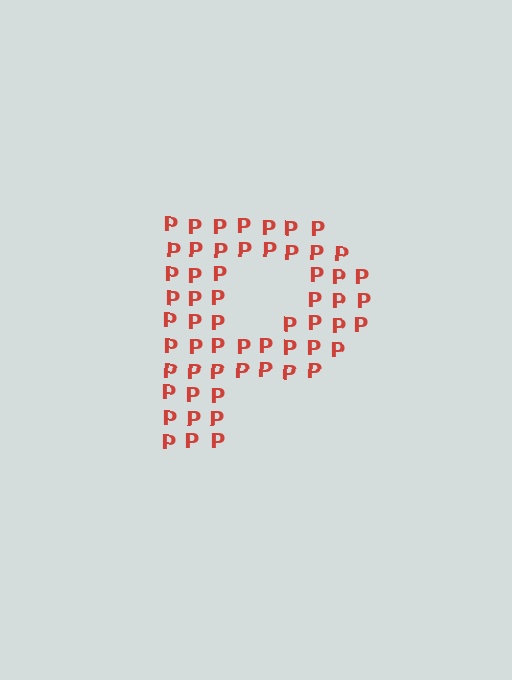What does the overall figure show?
The overall figure shows the letter P.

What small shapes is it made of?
It is made of small letter P's.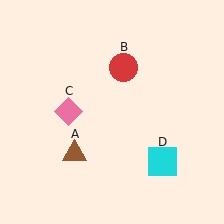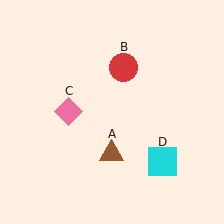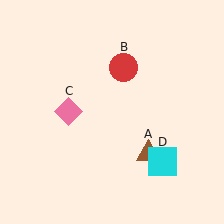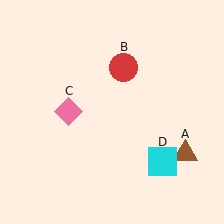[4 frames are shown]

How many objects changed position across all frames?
1 object changed position: brown triangle (object A).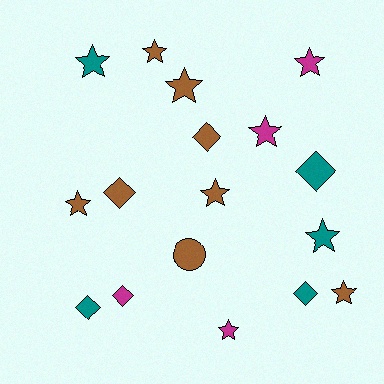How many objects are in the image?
There are 17 objects.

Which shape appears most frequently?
Star, with 10 objects.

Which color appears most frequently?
Brown, with 8 objects.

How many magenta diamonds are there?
There is 1 magenta diamond.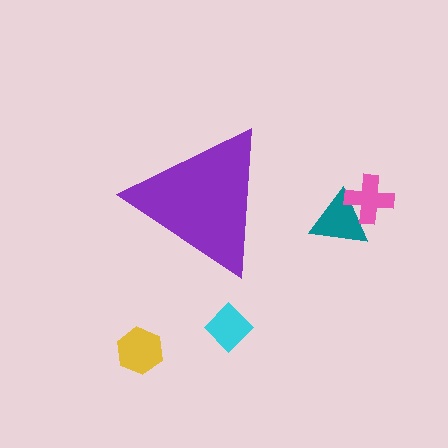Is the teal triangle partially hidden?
No, the teal triangle is fully visible.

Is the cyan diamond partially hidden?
No, the cyan diamond is fully visible.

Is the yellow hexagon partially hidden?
No, the yellow hexagon is fully visible.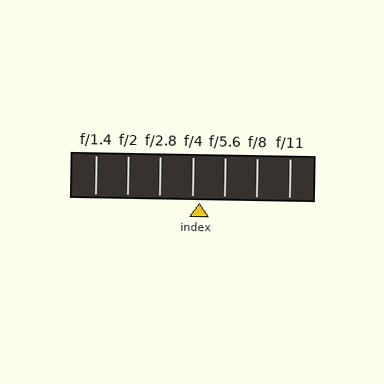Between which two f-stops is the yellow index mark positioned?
The index mark is between f/4 and f/5.6.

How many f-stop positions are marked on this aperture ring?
There are 7 f-stop positions marked.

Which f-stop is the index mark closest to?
The index mark is closest to f/4.